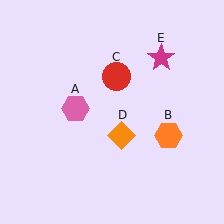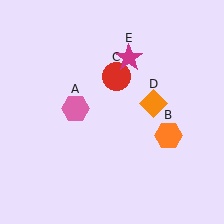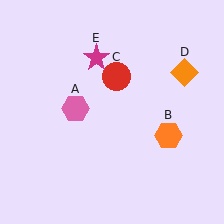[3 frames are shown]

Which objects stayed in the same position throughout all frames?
Pink hexagon (object A) and orange hexagon (object B) and red circle (object C) remained stationary.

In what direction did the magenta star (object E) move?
The magenta star (object E) moved left.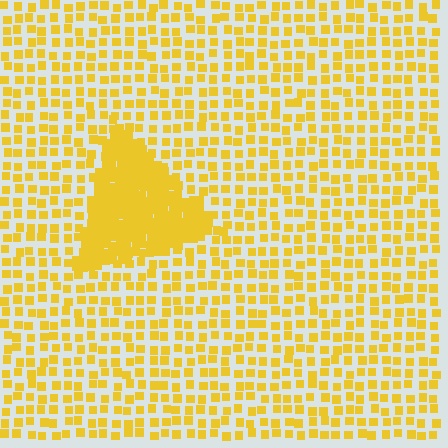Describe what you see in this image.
The image contains small yellow elements arranged at two different densities. A triangle-shaped region is visible where the elements are more densely packed than the surrounding area.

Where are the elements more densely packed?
The elements are more densely packed inside the triangle boundary.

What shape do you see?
I see a triangle.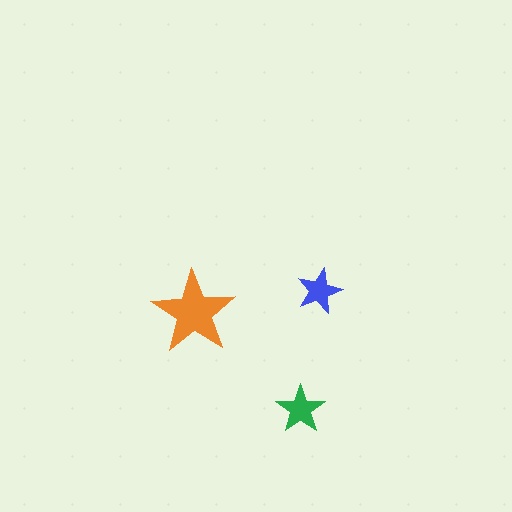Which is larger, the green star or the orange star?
The orange one.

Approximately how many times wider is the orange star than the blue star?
About 2 times wider.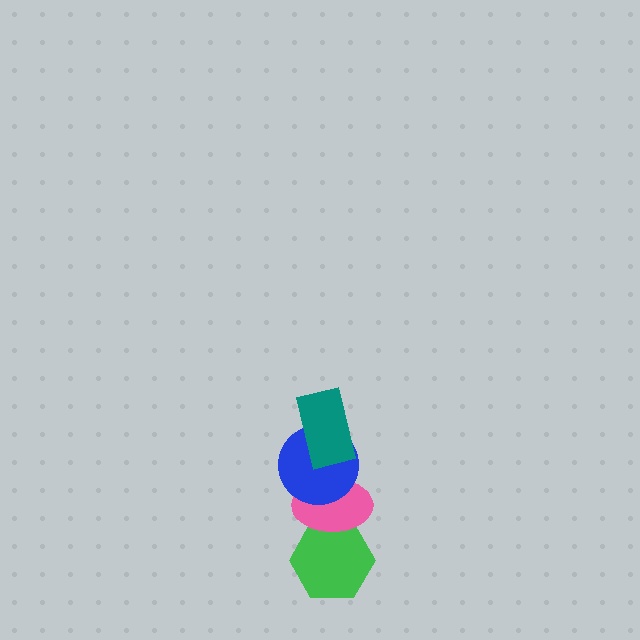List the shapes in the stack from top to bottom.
From top to bottom: the teal rectangle, the blue circle, the pink ellipse, the green hexagon.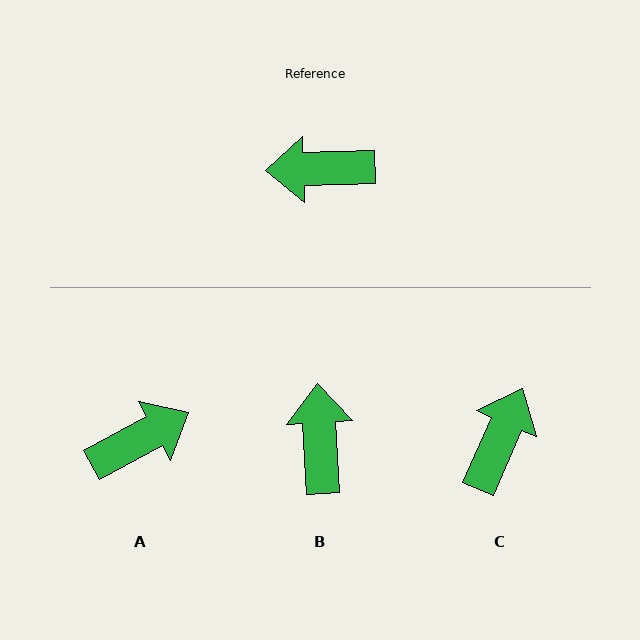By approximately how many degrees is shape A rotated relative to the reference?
Approximately 154 degrees clockwise.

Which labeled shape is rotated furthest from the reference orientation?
A, about 154 degrees away.